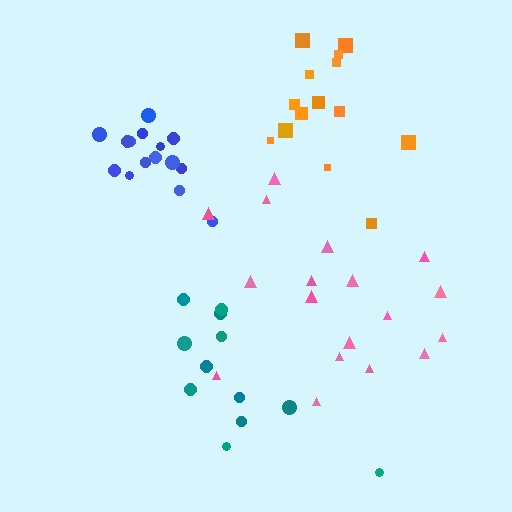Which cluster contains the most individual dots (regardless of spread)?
Pink (18).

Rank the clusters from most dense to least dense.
blue, orange, pink, teal.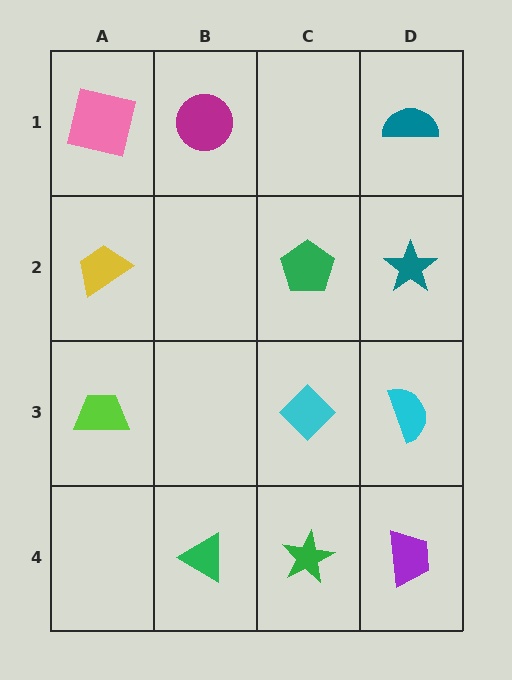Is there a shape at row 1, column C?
No, that cell is empty.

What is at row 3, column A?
A lime trapezoid.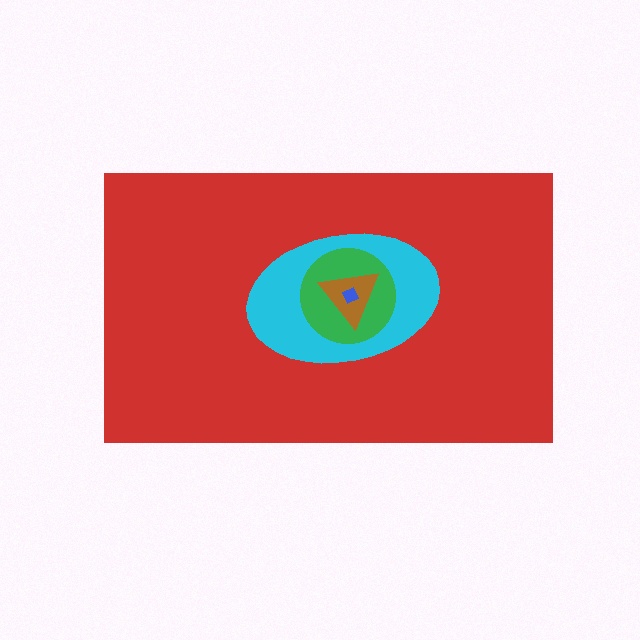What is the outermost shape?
The red rectangle.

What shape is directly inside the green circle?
The brown triangle.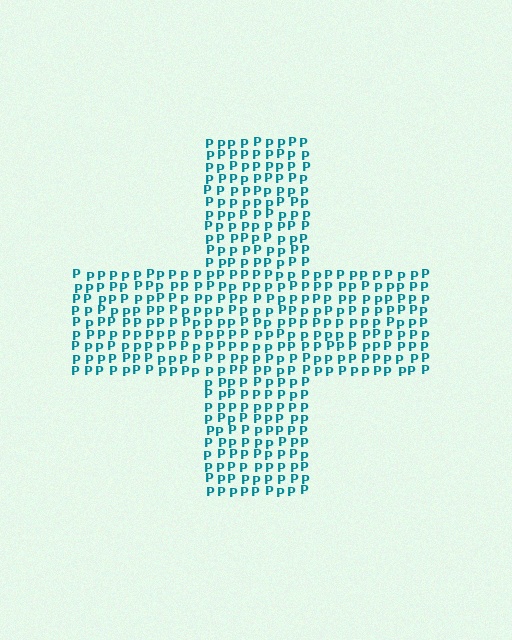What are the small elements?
The small elements are letter P's.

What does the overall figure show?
The overall figure shows a cross.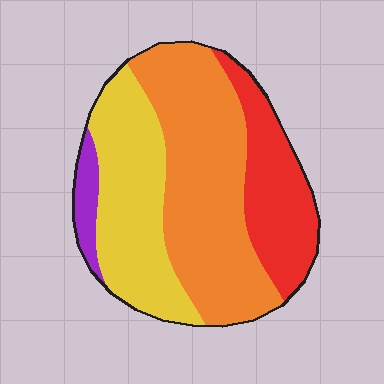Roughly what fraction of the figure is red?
Red covers 21% of the figure.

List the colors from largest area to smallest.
From largest to smallest: orange, yellow, red, purple.